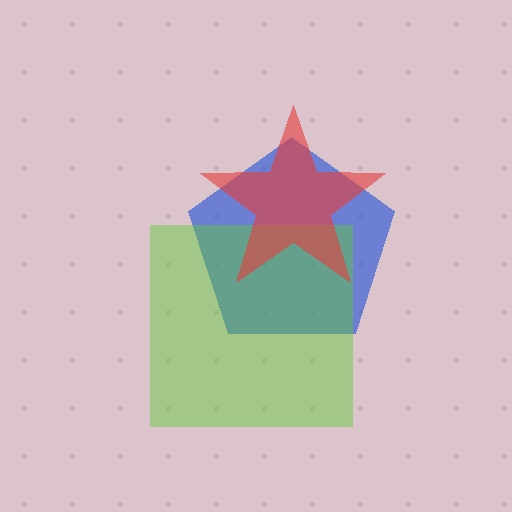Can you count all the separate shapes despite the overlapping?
Yes, there are 3 separate shapes.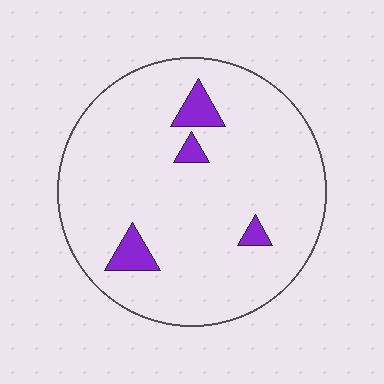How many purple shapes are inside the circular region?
4.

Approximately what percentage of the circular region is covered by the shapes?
Approximately 5%.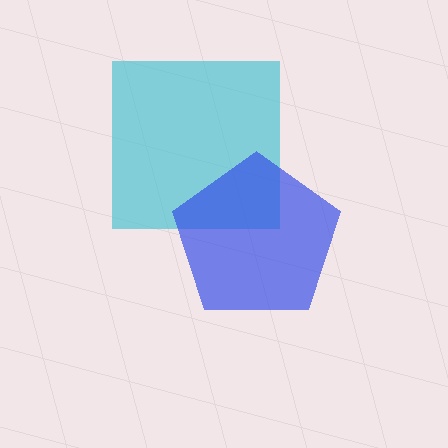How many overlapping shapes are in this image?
There are 2 overlapping shapes in the image.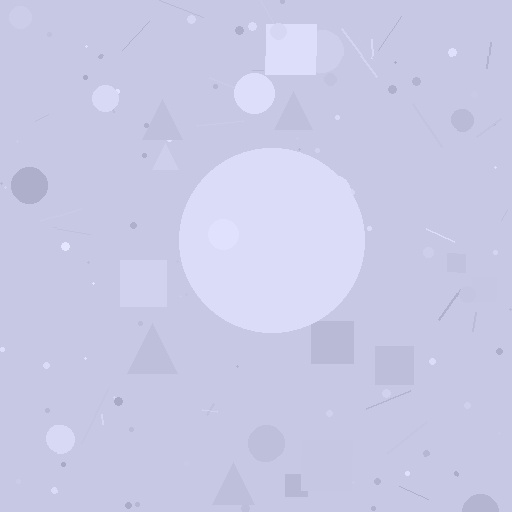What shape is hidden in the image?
A circle is hidden in the image.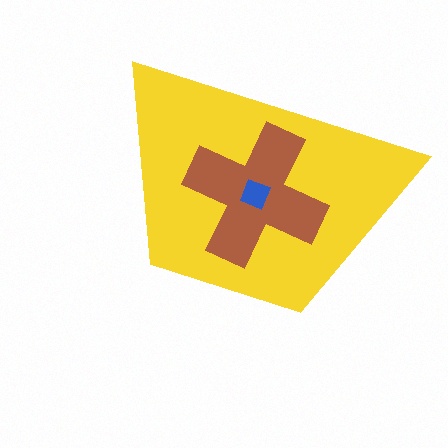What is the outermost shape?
The yellow trapezoid.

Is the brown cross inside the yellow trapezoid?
Yes.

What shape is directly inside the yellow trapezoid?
The brown cross.